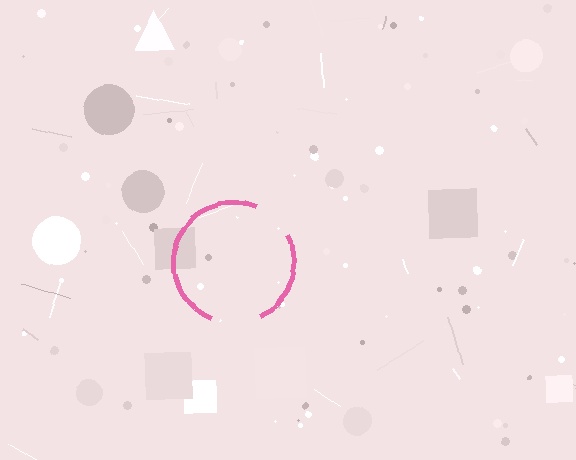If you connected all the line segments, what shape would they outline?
They would outline a circle.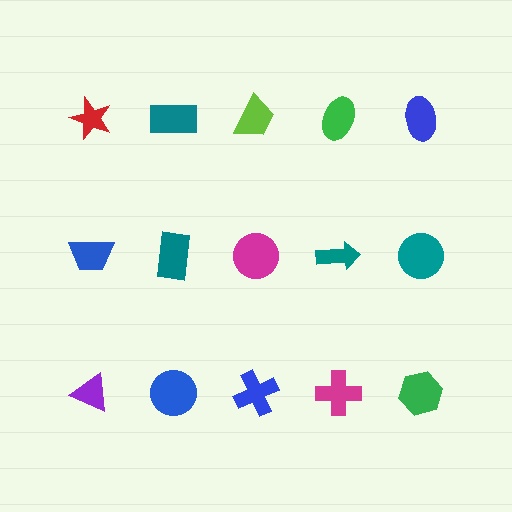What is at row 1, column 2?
A teal rectangle.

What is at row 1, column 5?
A blue ellipse.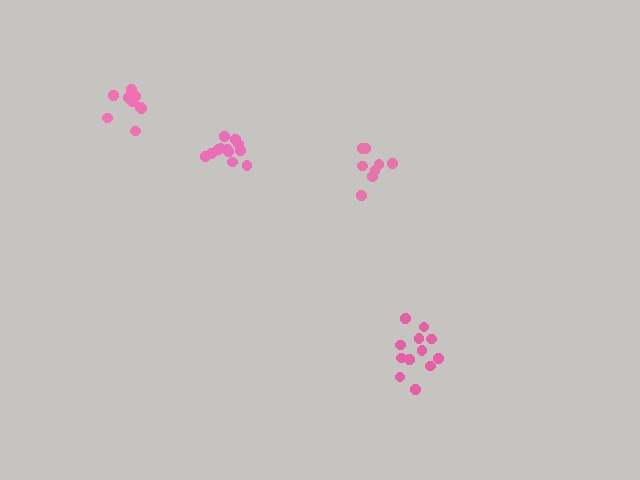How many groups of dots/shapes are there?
There are 4 groups.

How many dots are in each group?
Group 1: 9 dots, Group 2: 12 dots, Group 3: 12 dots, Group 4: 8 dots (41 total).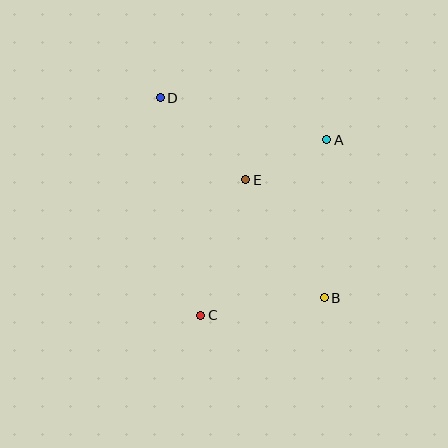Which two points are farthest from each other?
Points B and D are farthest from each other.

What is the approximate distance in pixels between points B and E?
The distance between B and E is approximately 142 pixels.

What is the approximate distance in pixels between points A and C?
The distance between A and C is approximately 216 pixels.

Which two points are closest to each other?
Points A and E are closest to each other.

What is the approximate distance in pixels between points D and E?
The distance between D and E is approximately 118 pixels.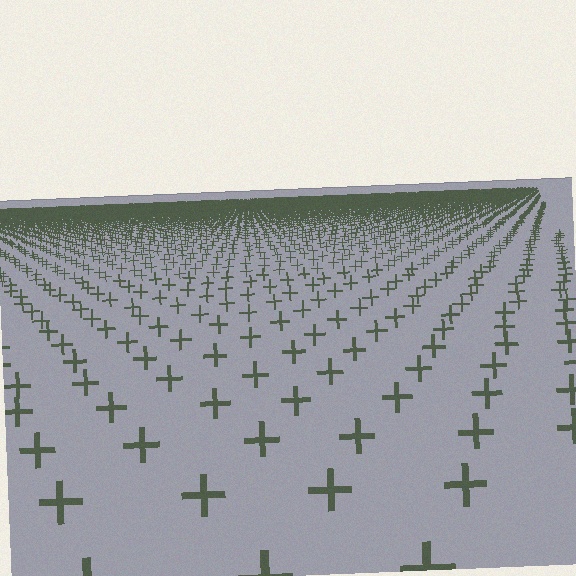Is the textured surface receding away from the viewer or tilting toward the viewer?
The surface is receding away from the viewer. Texture elements get smaller and denser toward the top.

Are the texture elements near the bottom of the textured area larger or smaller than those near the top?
Larger. Near the bottom, elements are closer to the viewer and appear at a bigger on-screen size.